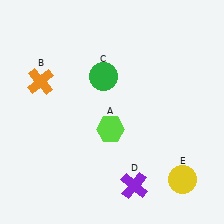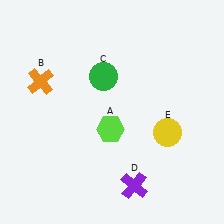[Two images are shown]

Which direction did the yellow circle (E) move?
The yellow circle (E) moved up.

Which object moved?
The yellow circle (E) moved up.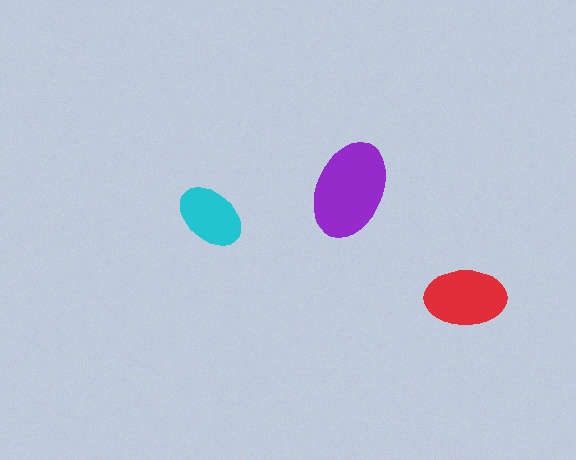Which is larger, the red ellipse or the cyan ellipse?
The red one.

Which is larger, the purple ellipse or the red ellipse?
The purple one.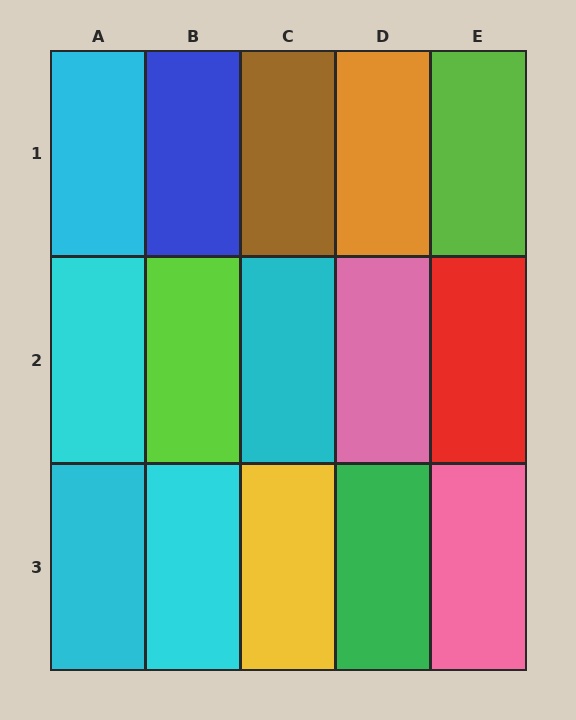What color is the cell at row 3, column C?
Yellow.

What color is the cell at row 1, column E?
Lime.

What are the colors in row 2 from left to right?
Cyan, lime, cyan, pink, red.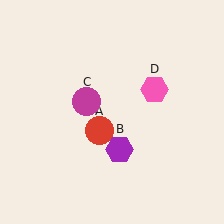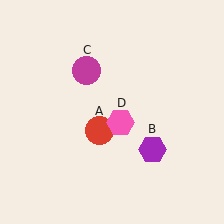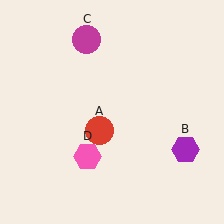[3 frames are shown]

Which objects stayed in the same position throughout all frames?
Red circle (object A) remained stationary.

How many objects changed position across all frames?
3 objects changed position: purple hexagon (object B), magenta circle (object C), pink hexagon (object D).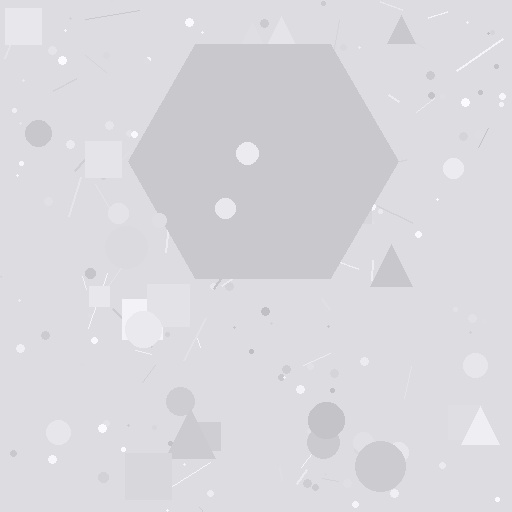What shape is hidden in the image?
A hexagon is hidden in the image.